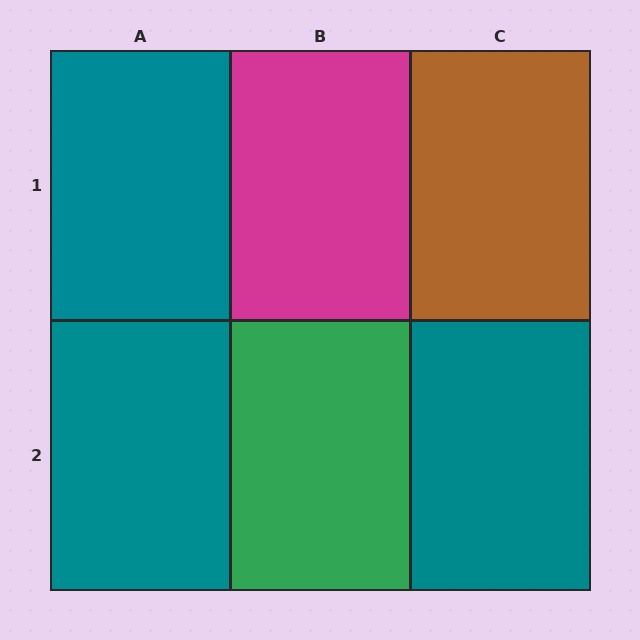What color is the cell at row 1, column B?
Magenta.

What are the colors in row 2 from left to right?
Teal, green, teal.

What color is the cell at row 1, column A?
Teal.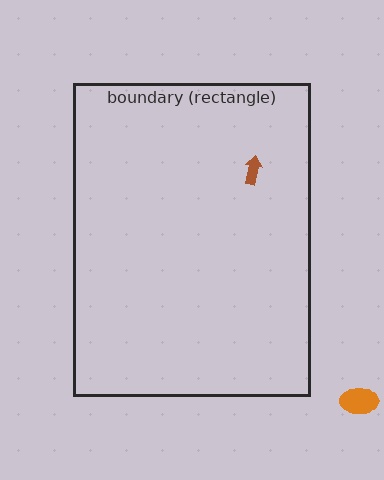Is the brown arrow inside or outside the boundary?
Inside.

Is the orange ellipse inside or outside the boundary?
Outside.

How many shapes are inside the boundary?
1 inside, 1 outside.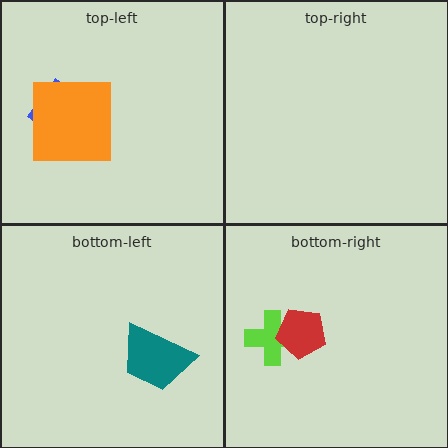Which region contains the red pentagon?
The bottom-right region.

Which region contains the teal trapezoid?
The bottom-left region.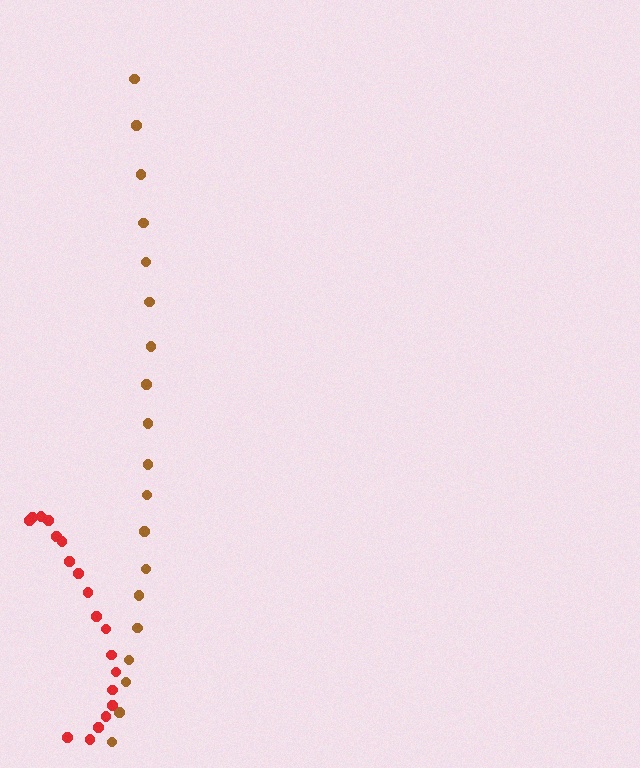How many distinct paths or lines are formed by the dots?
There are 2 distinct paths.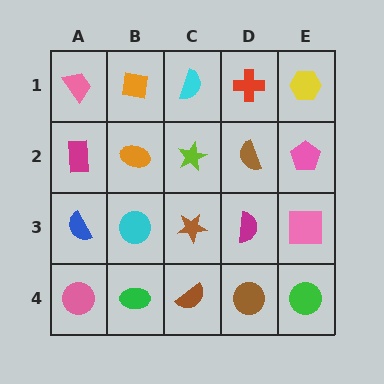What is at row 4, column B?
A green ellipse.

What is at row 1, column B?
An orange square.